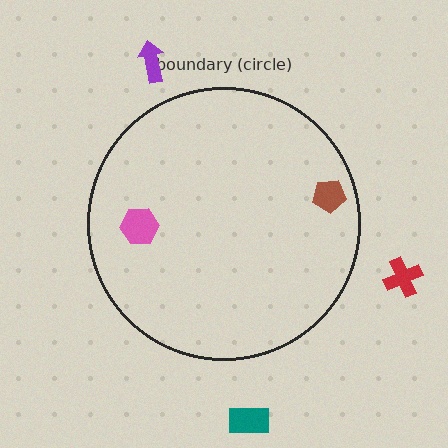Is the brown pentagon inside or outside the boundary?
Inside.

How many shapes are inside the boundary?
2 inside, 3 outside.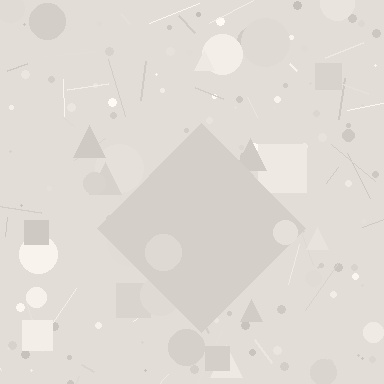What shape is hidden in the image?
A diamond is hidden in the image.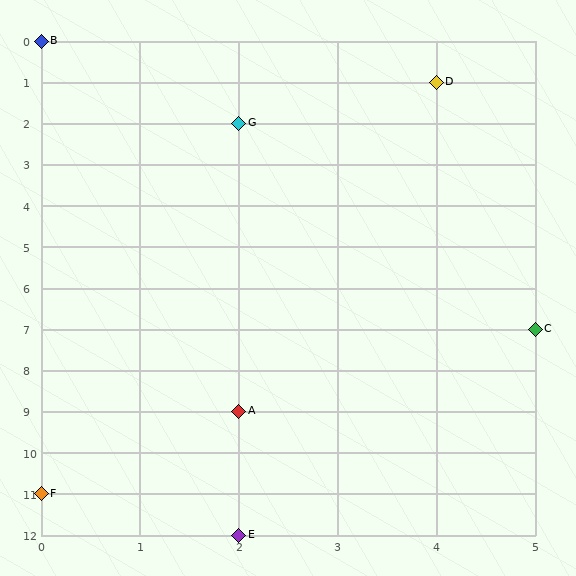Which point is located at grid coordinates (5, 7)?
Point C is at (5, 7).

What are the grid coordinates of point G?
Point G is at grid coordinates (2, 2).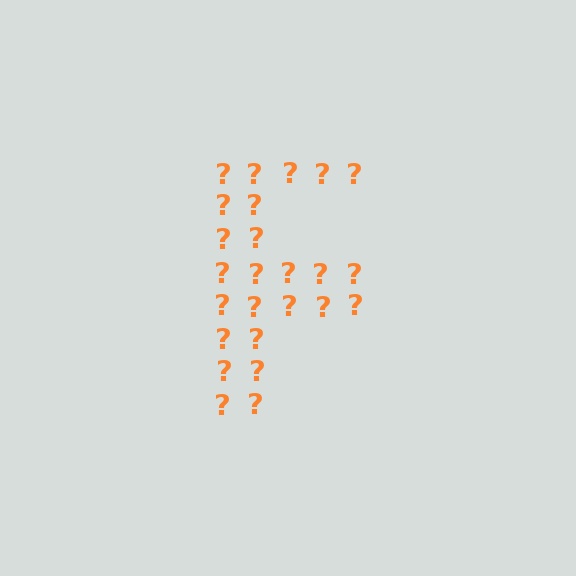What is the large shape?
The large shape is the letter F.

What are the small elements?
The small elements are question marks.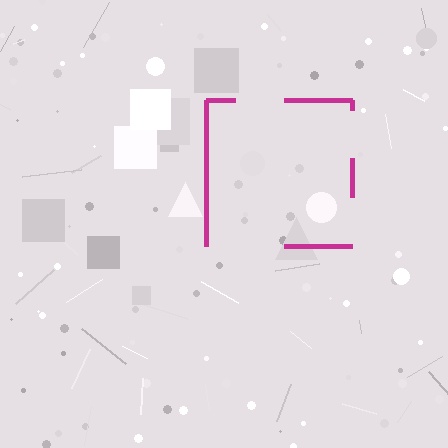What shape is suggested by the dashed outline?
The dashed outline suggests a square.